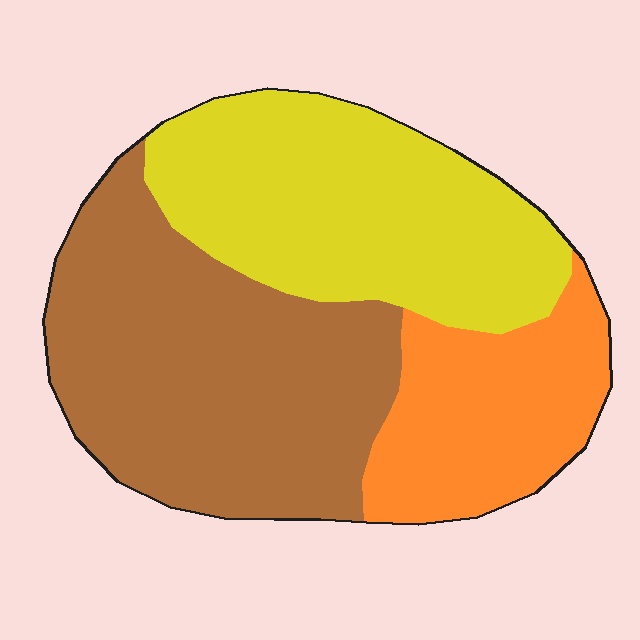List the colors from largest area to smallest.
From largest to smallest: brown, yellow, orange.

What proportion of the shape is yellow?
Yellow takes up between a third and a half of the shape.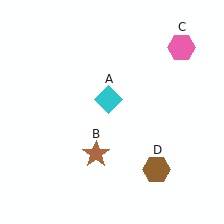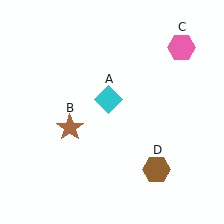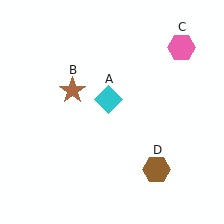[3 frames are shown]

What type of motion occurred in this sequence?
The brown star (object B) rotated clockwise around the center of the scene.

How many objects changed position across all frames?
1 object changed position: brown star (object B).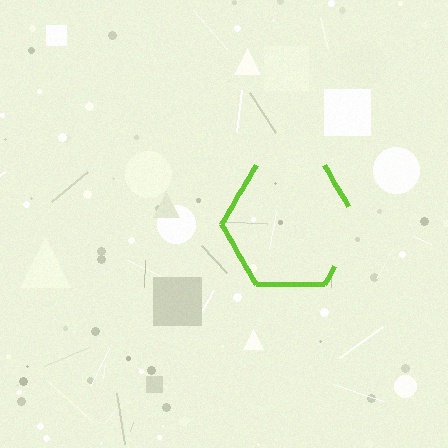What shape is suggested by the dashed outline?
The dashed outline suggests a hexagon.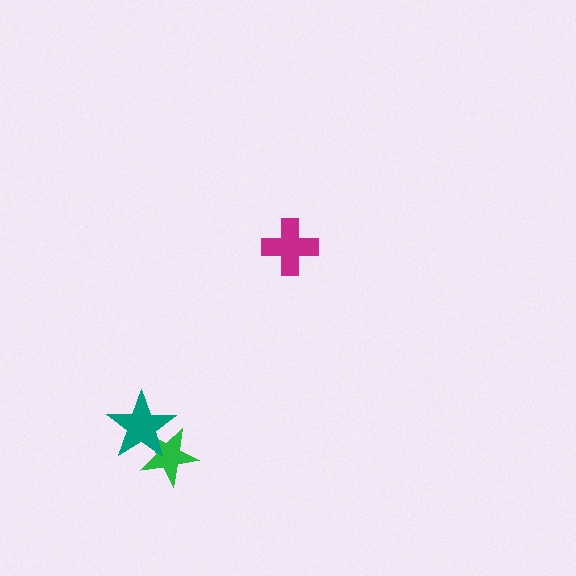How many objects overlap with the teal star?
1 object overlaps with the teal star.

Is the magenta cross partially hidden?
No, no other shape covers it.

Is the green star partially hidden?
Yes, it is partially covered by another shape.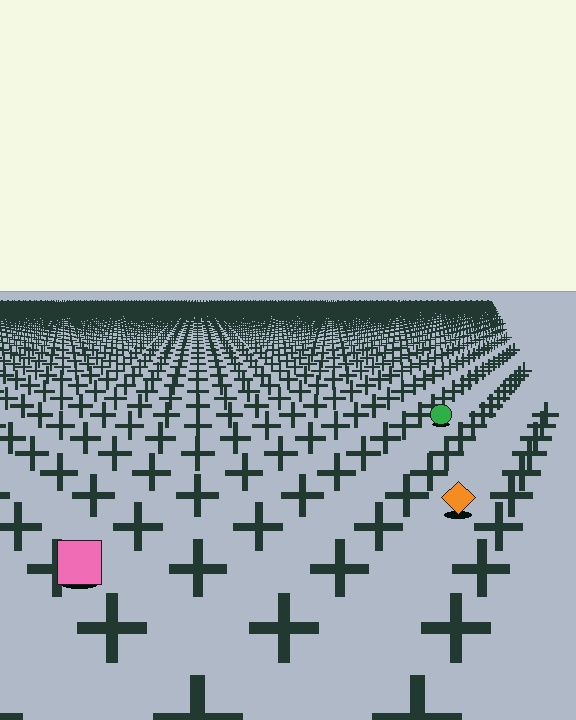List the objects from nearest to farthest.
From nearest to farthest: the pink square, the orange diamond, the green circle.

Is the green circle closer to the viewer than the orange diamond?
No. The orange diamond is closer — you can tell from the texture gradient: the ground texture is coarser near it.